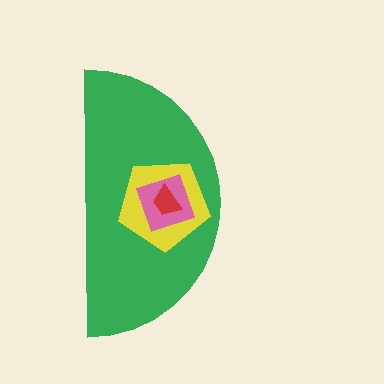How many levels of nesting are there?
4.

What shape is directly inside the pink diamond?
The red trapezoid.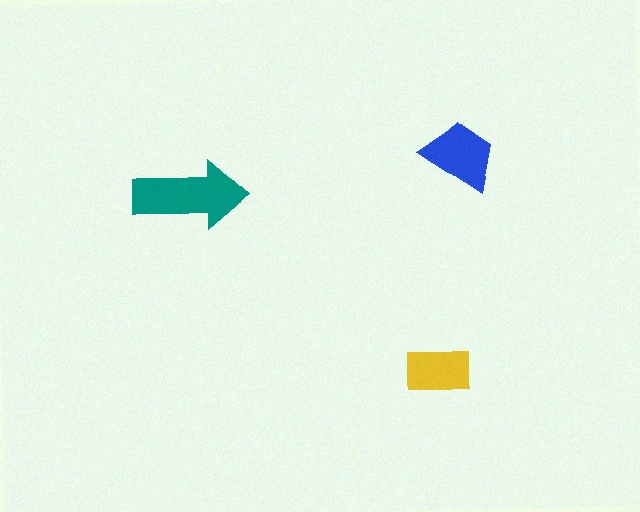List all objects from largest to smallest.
The teal arrow, the blue trapezoid, the yellow rectangle.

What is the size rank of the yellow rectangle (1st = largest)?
3rd.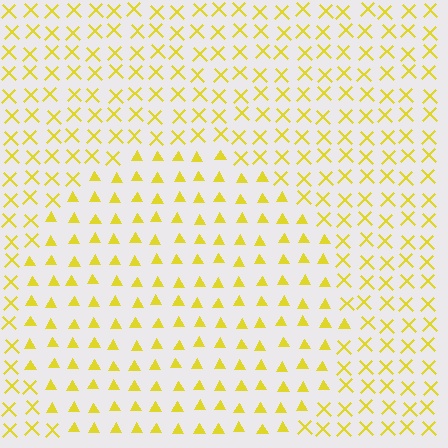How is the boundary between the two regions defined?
The boundary is defined by a change in element shape: triangles inside vs. X marks outside. All elements share the same color and spacing.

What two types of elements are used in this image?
The image uses triangles inside the circle region and X marks outside it.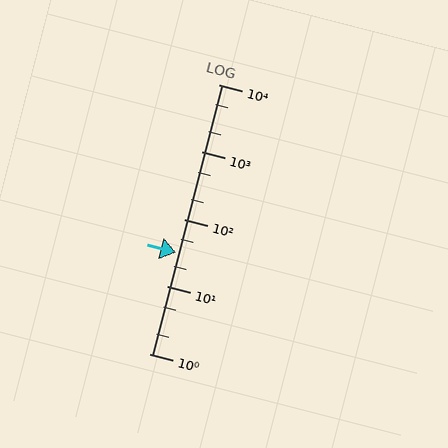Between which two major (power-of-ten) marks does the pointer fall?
The pointer is between 10 and 100.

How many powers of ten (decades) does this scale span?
The scale spans 4 decades, from 1 to 10000.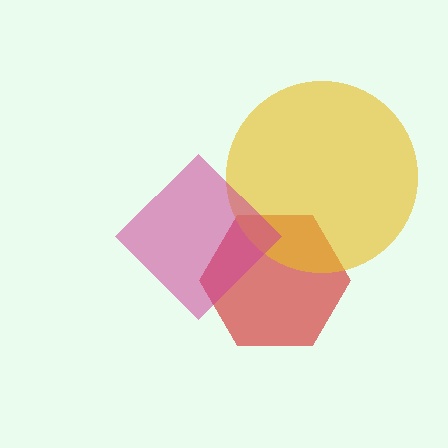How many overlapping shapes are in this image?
There are 3 overlapping shapes in the image.